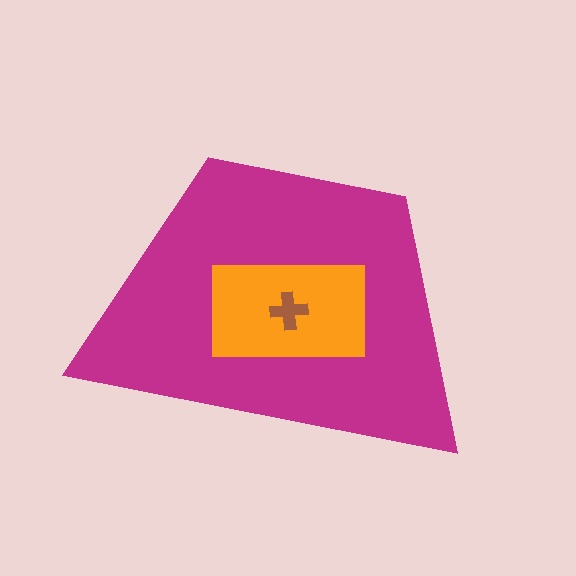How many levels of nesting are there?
3.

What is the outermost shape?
The magenta trapezoid.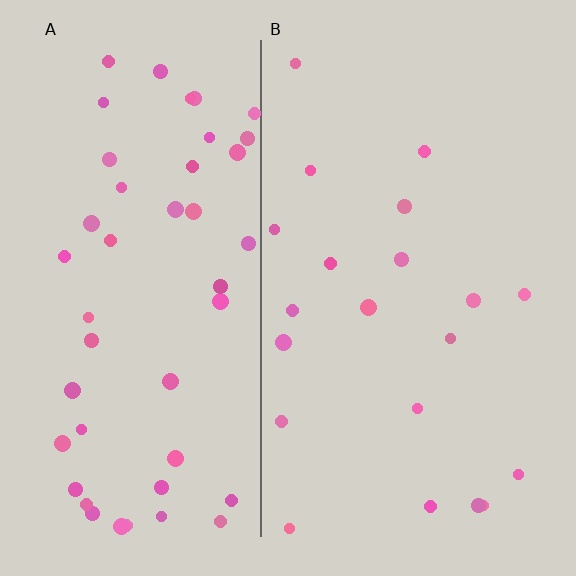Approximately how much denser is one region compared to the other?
Approximately 2.3× — region A over region B.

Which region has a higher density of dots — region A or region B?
A (the left).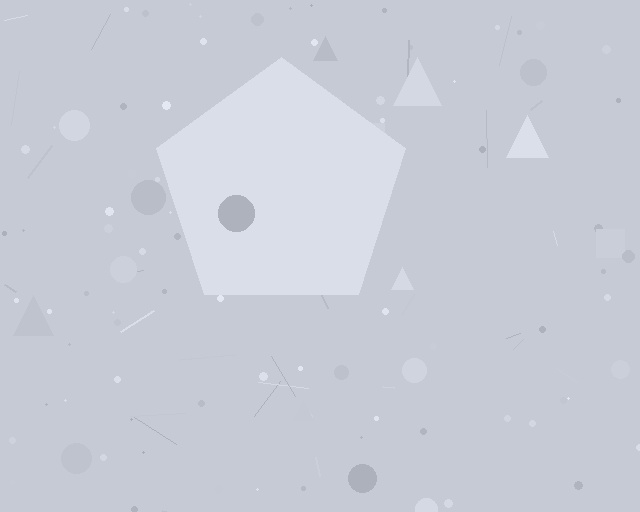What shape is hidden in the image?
A pentagon is hidden in the image.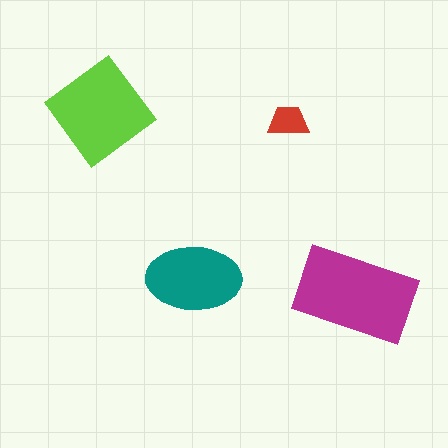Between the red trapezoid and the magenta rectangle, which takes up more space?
The magenta rectangle.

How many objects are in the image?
There are 4 objects in the image.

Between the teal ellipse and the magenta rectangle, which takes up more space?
The magenta rectangle.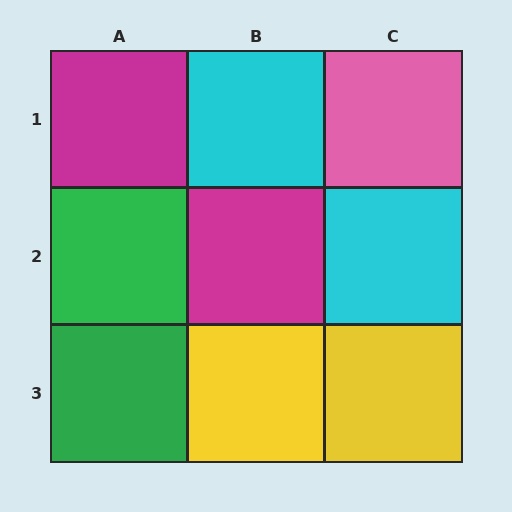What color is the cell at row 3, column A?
Green.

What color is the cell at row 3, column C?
Yellow.